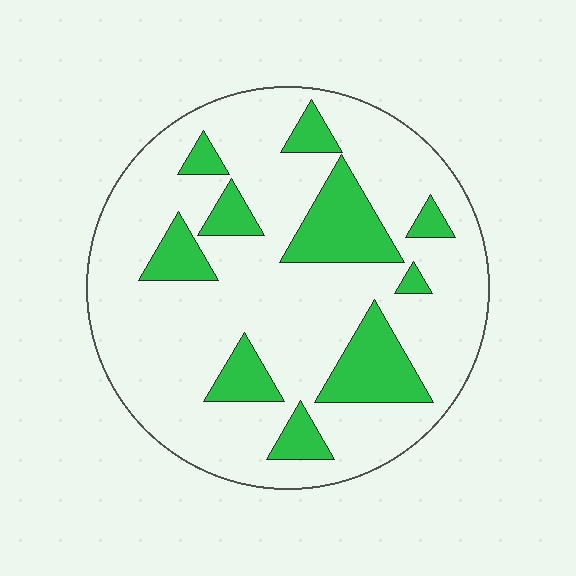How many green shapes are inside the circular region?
10.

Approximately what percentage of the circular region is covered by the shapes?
Approximately 20%.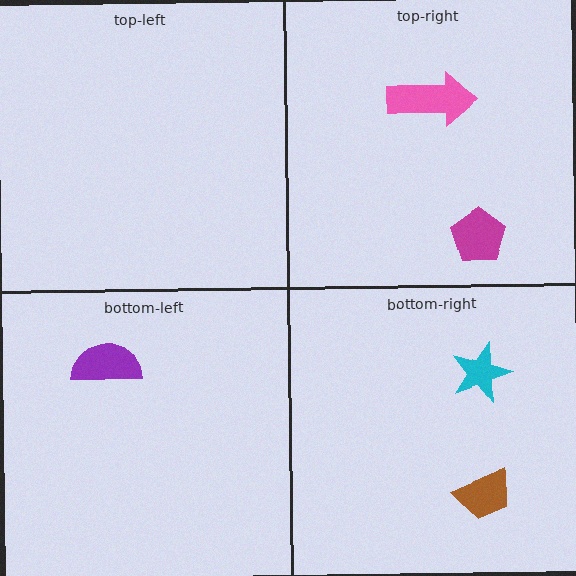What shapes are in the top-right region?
The magenta pentagon, the pink arrow.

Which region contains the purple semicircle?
The bottom-left region.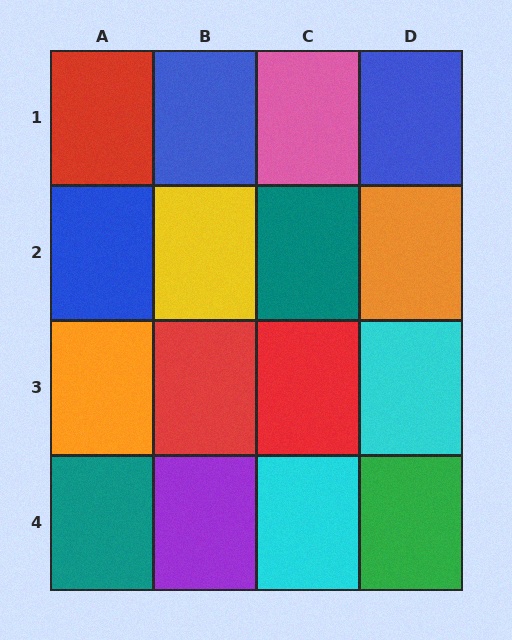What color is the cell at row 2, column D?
Orange.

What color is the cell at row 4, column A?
Teal.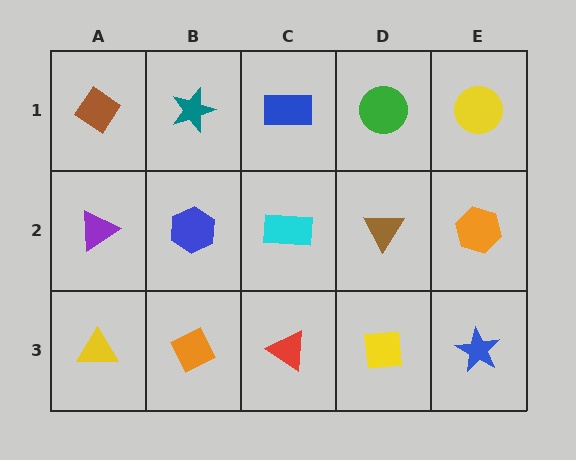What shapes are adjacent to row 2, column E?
A yellow circle (row 1, column E), a blue star (row 3, column E), a brown triangle (row 2, column D).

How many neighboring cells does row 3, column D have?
3.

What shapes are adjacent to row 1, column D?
A brown triangle (row 2, column D), a blue rectangle (row 1, column C), a yellow circle (row 1, column E).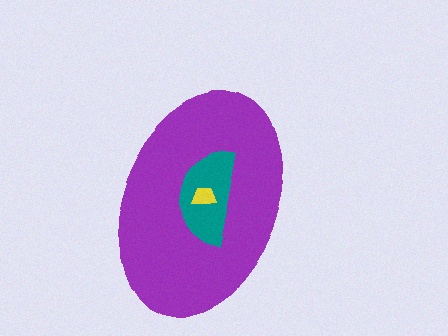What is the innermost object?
The yellow trapezoid.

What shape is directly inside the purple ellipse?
The teal semicircle.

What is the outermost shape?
The purple ellipse.